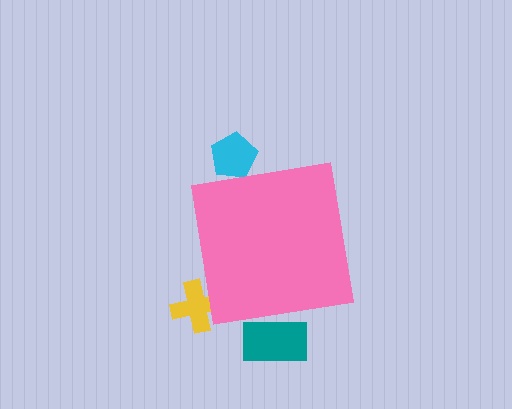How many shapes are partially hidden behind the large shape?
3 shapes are partially hidden.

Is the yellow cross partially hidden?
Yes, the yellow cross is partially hidden behind the pink square.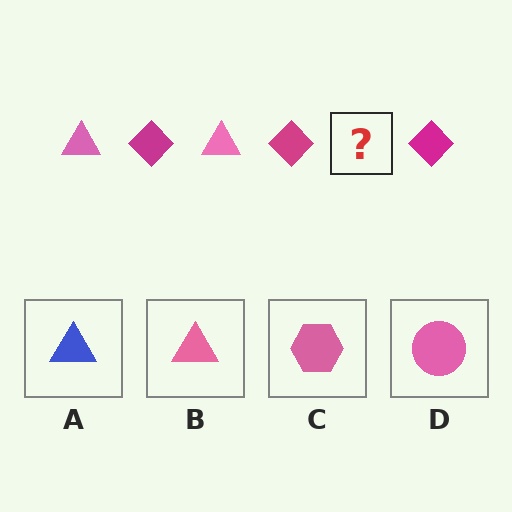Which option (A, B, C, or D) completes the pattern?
B.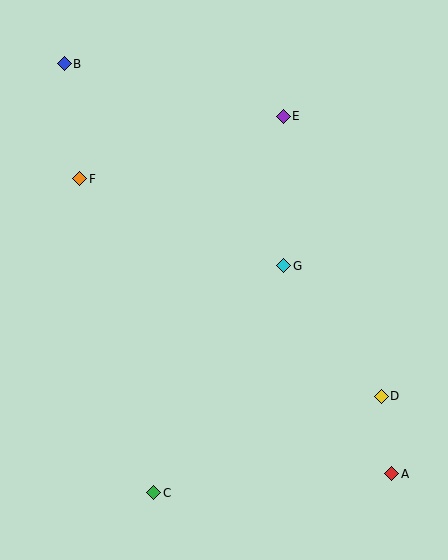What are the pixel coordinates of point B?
Point B is at (64, 64).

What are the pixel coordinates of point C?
Point C is at (154, 493).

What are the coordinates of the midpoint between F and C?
The midpoint between F and C is at (117, 336).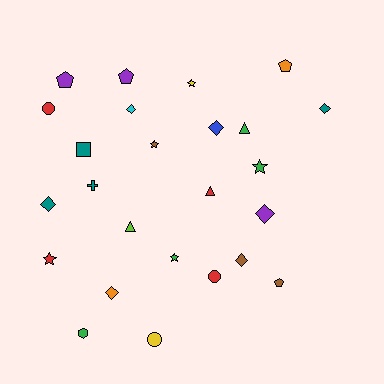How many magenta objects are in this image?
There are no magenta objects.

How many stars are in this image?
There are 5 stars.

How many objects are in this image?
There are 25 objects.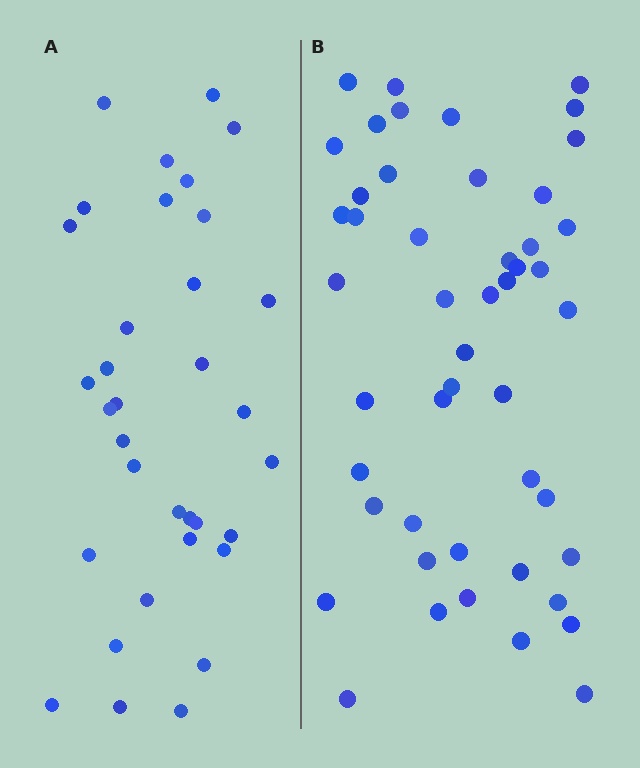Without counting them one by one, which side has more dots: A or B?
Region B (the right region) has more dots.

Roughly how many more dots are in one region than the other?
Region B has approximately 15 more dots than region A.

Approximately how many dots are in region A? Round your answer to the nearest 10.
About 30 dots. (The exact count is 34, which rounds to 30.)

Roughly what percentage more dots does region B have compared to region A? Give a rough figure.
About 40% more.